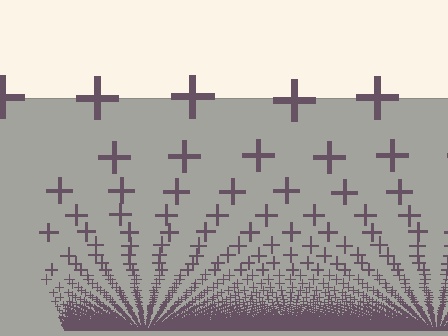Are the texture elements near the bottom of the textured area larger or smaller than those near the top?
Smaller. The gradient is inverted — elements near the bottom are smaller and denser.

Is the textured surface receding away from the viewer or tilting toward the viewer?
The surface appears to tilt toward the viewer. Texture elements get larger and sparser toward the top.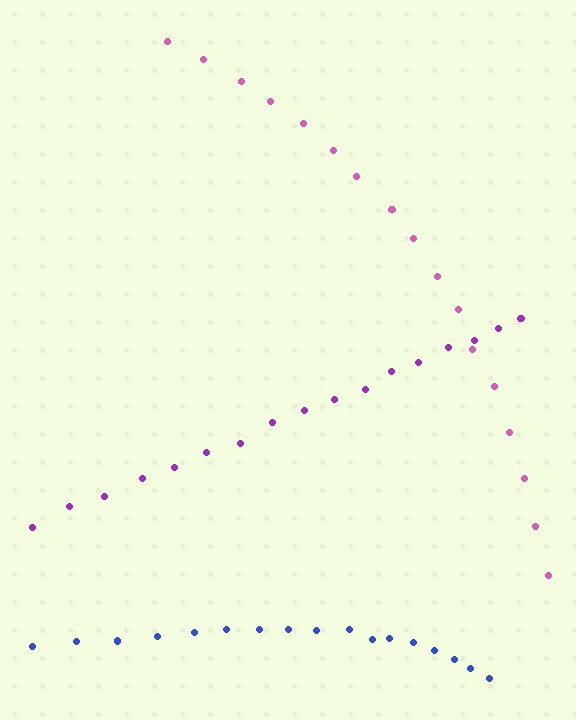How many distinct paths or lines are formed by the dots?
There are 3 distinct paths.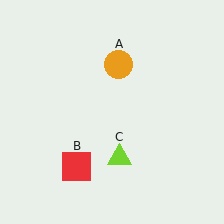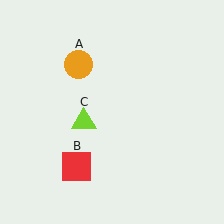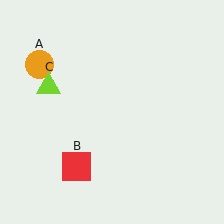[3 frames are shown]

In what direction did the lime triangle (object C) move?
The lime triangle (object C) moved up and to the left.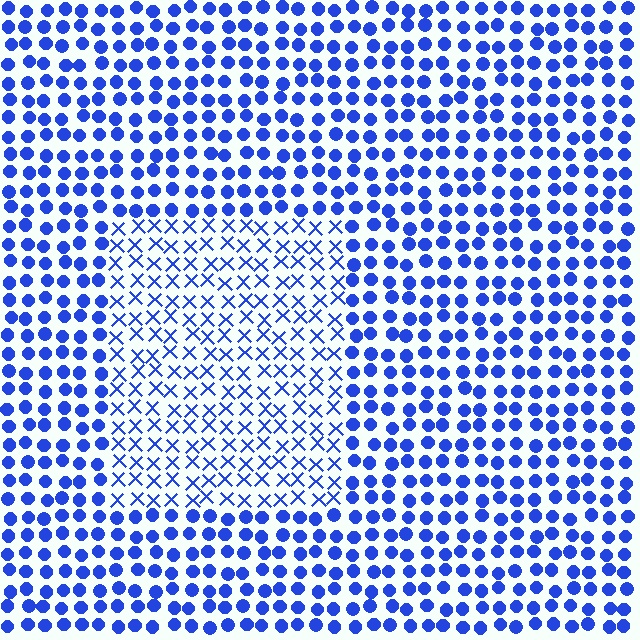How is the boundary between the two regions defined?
The boundary is defined by a change in element shape: X marks inside vs. circles outside. All elements share the same color and spacing.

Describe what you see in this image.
The image is filled with small blue elements arranged in a uniform grid. A rectangle-shaped region contains X marks, while the surrounding area contains circles. The boundary is defined purely by the change in element shape.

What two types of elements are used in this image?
The image uses X marks inside the rectangle region and circles outside it.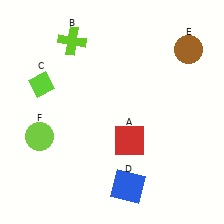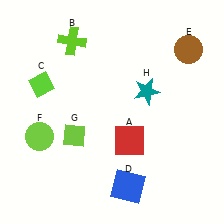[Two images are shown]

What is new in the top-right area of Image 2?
A teal star (H) was added in the top-right area of Image 2.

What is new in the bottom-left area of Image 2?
A lime diamond (G) was added in the bottom-left area of Image 2.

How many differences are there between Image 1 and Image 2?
There are 2 differences between the two images.